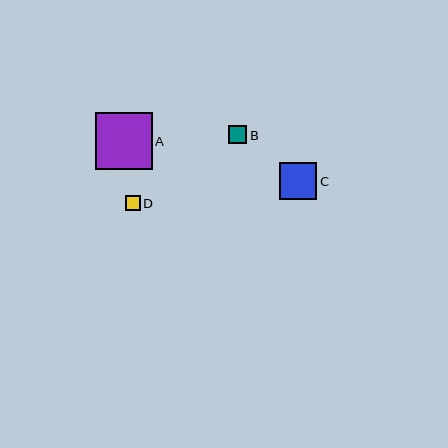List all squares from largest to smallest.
From largest to smallest: A, C, B, D.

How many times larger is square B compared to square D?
Square B is approximately 1.2 times the size of square D.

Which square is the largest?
Square A is the largest with a size of approximately 57 pixels.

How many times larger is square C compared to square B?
Square C is approximately 2.0 times the size of square B.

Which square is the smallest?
Square D is the smallest with a size of approximately 15 pixels.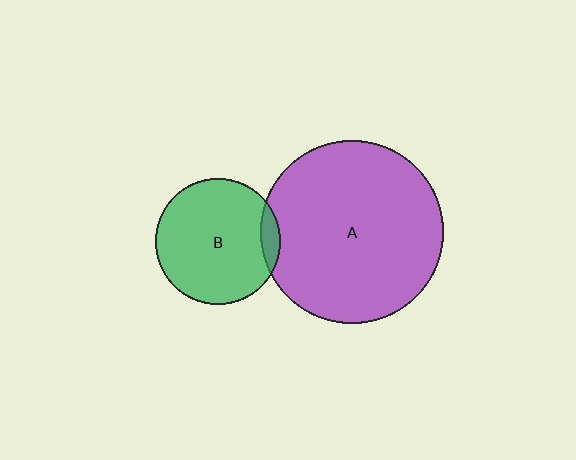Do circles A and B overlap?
Yes.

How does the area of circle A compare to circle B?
Approximately 2.1 times.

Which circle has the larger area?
Circle A (purple).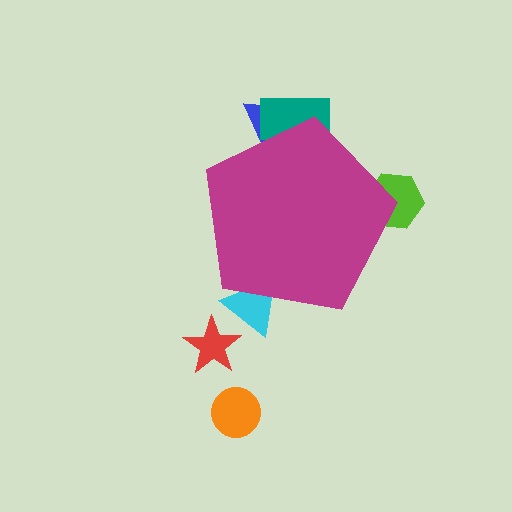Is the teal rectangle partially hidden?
Yes, the teal rectangle is partially hidden behind the magenta pentagon.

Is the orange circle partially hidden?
No, the orange circle is fully visible.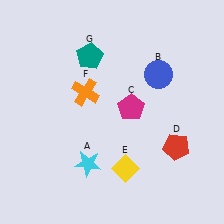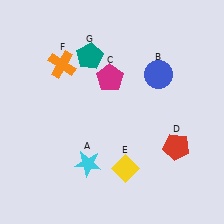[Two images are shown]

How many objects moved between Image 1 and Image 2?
2 objects moved between the two images.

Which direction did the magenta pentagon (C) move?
The magenta pentagon (C) moved up.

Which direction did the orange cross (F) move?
The orange cross (F) moved up.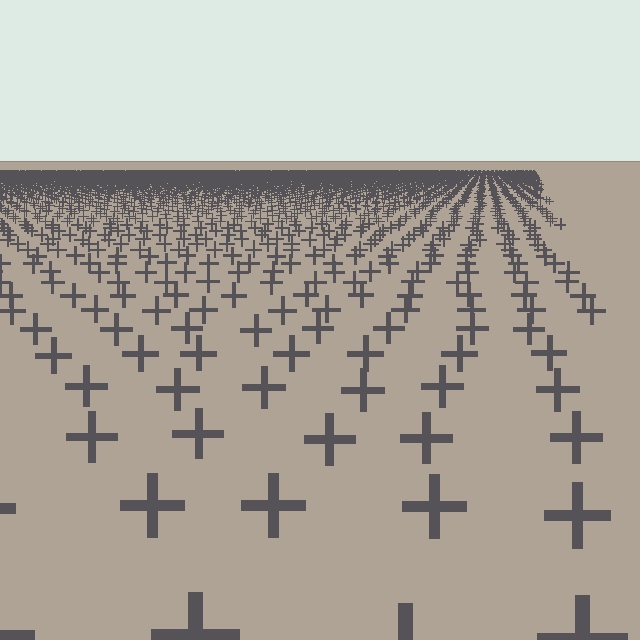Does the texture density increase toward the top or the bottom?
Density increases toward the top.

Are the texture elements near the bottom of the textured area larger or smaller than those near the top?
Larger. Near the bottom, elements are closer to the viewer and appear at a bigger on-screen size.